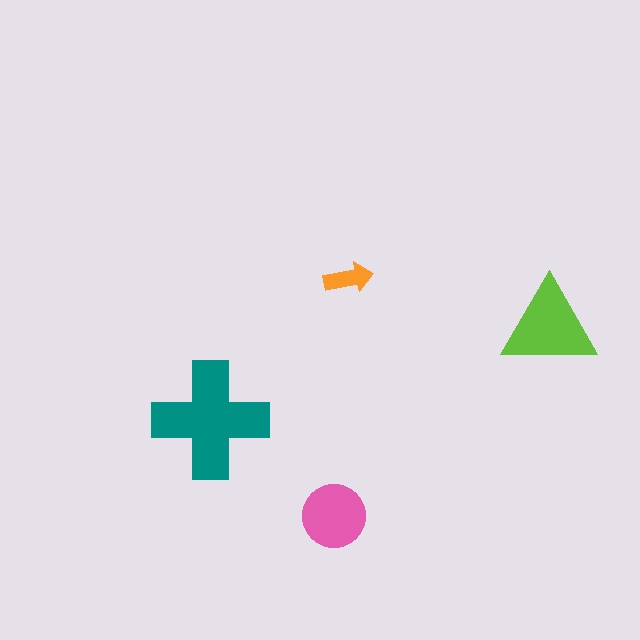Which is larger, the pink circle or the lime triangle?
The lime triangle.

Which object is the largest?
The teal cross.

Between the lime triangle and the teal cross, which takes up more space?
The teal cross.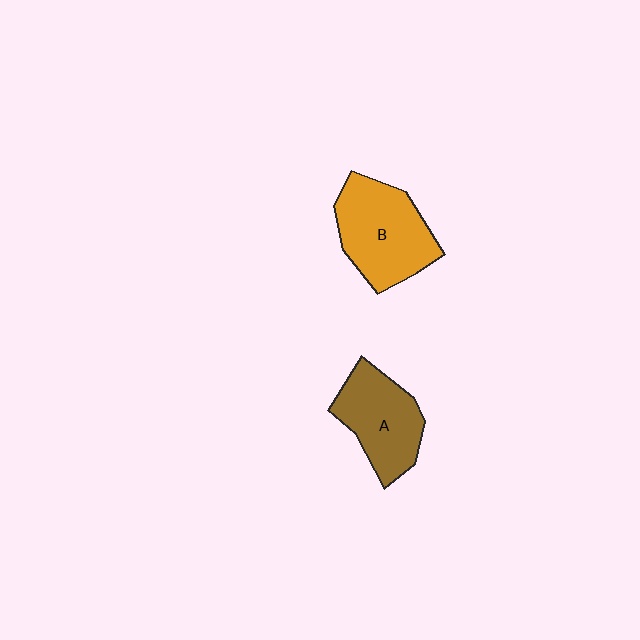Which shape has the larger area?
Shape B (orange).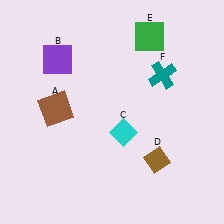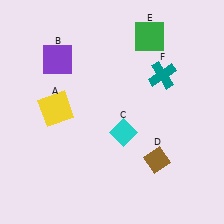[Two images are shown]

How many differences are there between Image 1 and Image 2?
There is 1 difference between the two images.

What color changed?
The square (A) changed from brown in Image 1 to yellow in Image 2.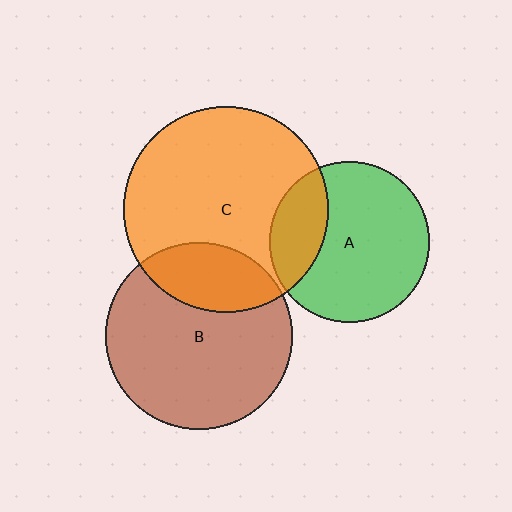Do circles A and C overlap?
Yes.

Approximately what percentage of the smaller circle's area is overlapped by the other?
Approximately 25%.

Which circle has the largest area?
Circle C (orange).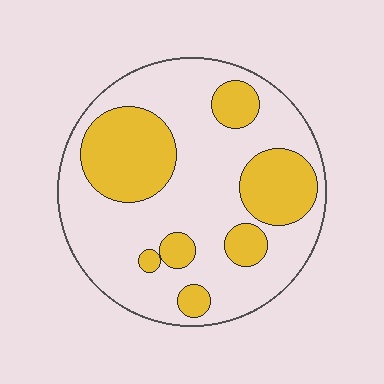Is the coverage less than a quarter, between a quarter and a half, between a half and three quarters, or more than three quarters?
Between a quarter and a half.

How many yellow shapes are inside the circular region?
7.